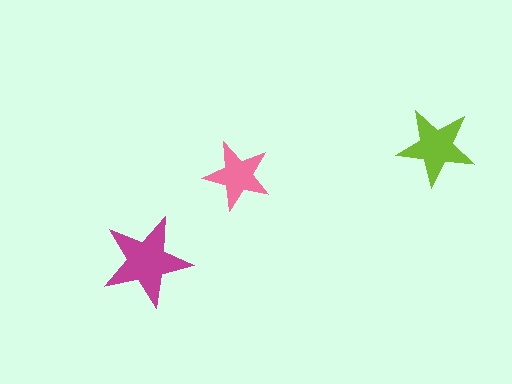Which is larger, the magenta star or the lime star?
The magenta one.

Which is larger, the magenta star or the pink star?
The magenta one.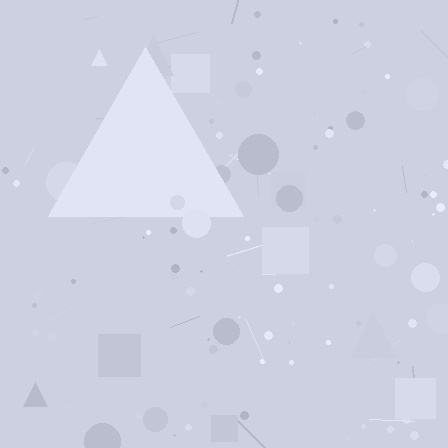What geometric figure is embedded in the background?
A triangle is embedded in the background.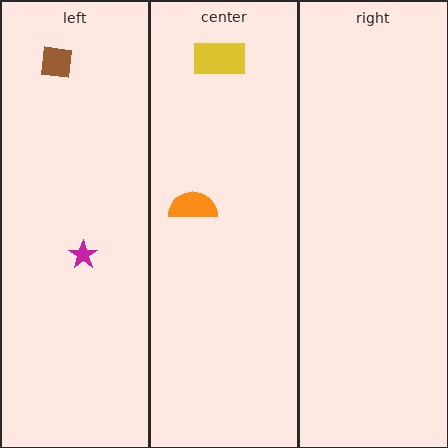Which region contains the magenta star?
The left region.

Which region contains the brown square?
The left region.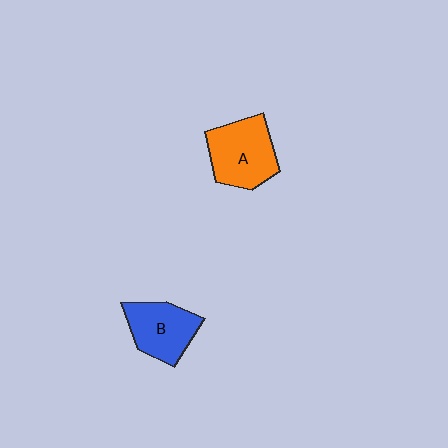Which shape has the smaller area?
Shape B (blue).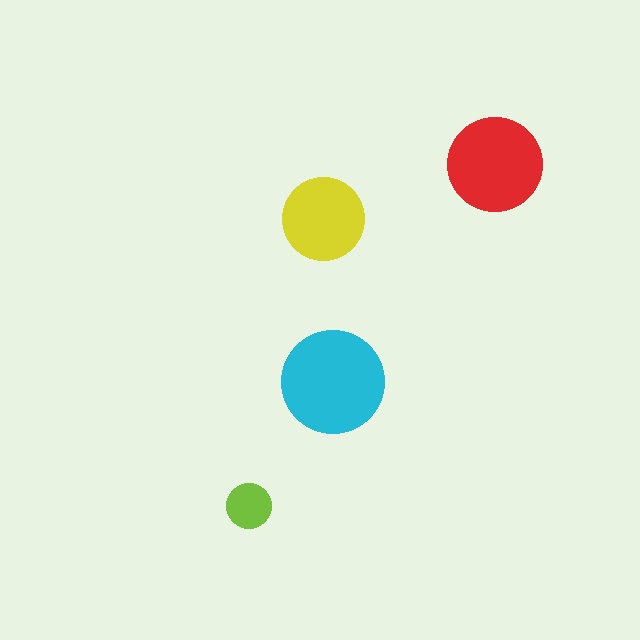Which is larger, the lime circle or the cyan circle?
The cyan one.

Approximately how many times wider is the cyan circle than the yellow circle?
About 1.5 times wider.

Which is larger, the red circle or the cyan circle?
The cyan one.